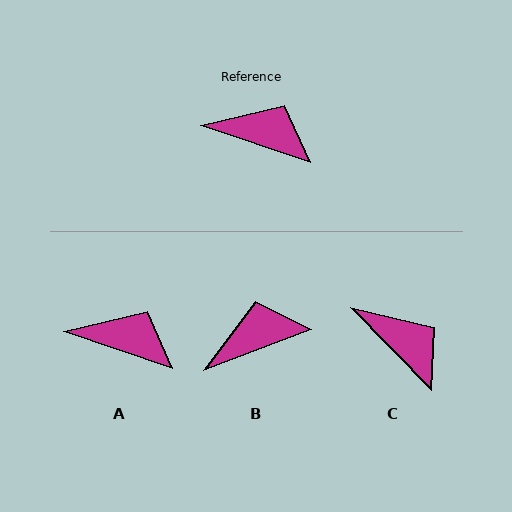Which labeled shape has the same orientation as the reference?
A.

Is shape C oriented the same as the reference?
No, it is off by about 27 degrees.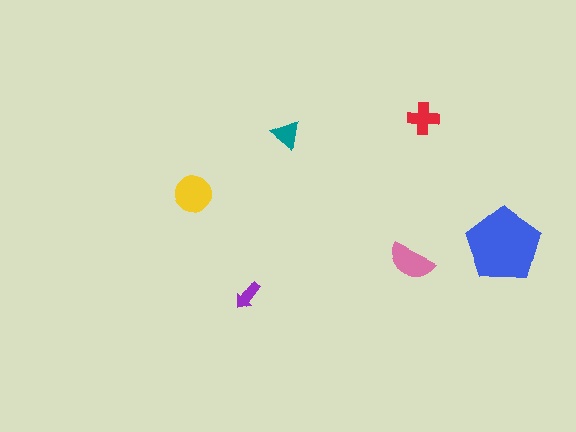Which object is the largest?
The blue pentagon.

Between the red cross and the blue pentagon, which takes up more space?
The blue pentagon.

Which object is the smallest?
The purple arrow.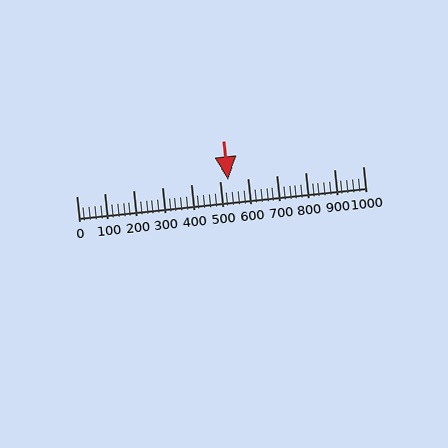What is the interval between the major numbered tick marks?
The major tick marks are spaced 100 units apart.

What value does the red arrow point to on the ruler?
The red arrow points to approximately 529.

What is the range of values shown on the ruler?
The ruler shows values from 0 to 1000.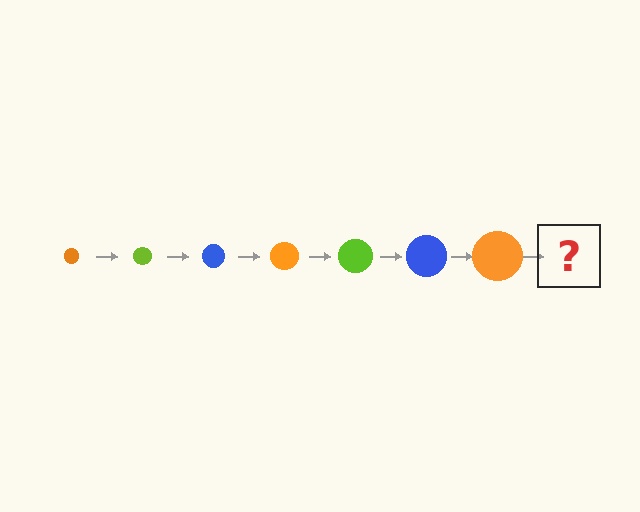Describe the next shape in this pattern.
It should be a lime circle, larger than the previous one.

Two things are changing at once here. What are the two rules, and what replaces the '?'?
The two rules are that the circle grows larger each step and the color cycles through orange, lime, and blue. The '?' should be a lime circle, larger than the previous one.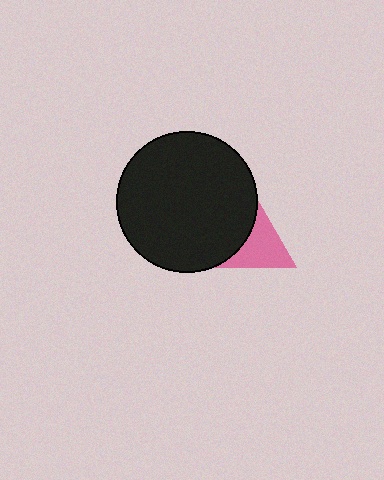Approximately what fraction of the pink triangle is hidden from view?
Roughly 62% of the pink triangle is hidden behind the black circle.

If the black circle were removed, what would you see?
You would see the complete pink triangle.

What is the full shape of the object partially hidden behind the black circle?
The partially hidden object is a pink triangle.